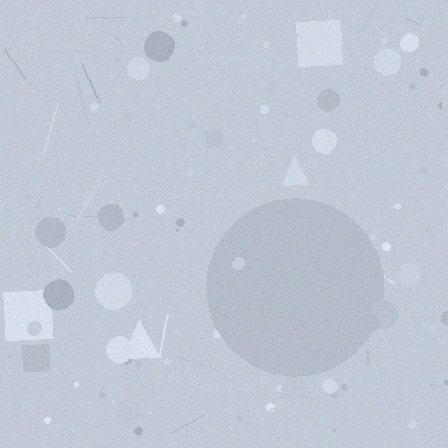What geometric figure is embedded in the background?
A circle is embedded in the background.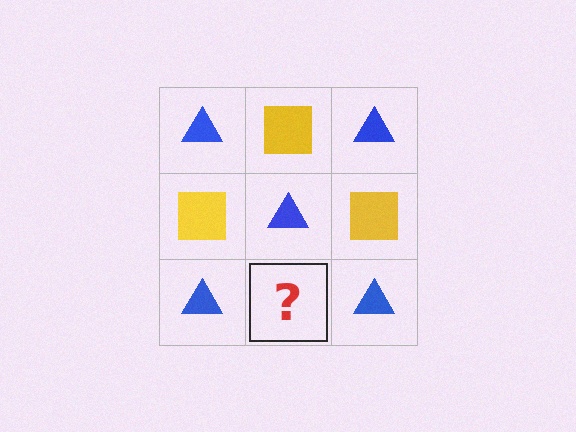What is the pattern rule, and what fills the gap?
The rule is that it alternates blue triangle and yellow square in a checkerboard pattern. The gap should be filled with a yellow square.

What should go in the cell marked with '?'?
The missing cell should contain a yellow square.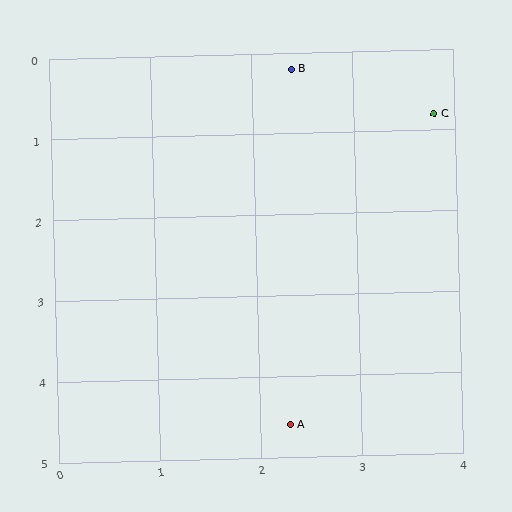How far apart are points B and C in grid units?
Points B and C are about 1.5 grid units apart.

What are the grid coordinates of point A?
Point A is at approximately (2.3, 4.6).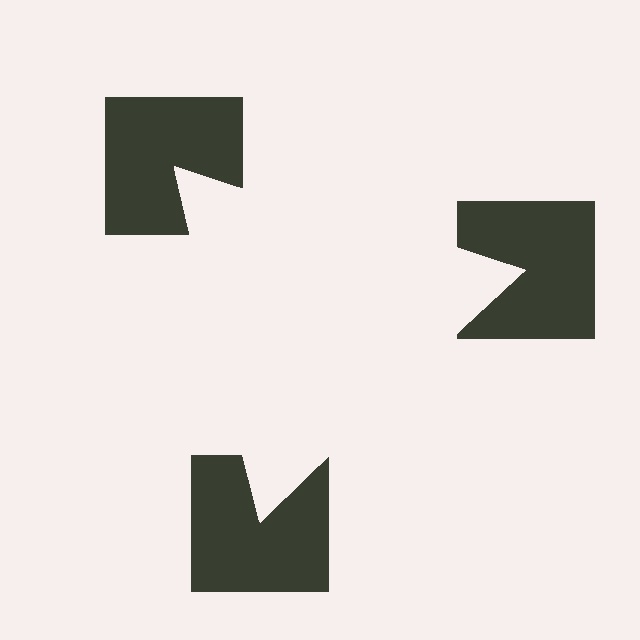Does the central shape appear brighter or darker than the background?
It typically appears slightly brighter than the background, even though no actual brightness change is drawn.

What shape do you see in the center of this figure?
An illusory triangle — its edges are inferred from the aligned wedge cuts in the notched squares, not physically drawn.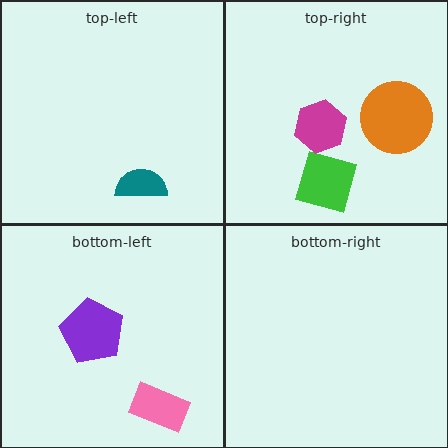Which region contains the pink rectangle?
The bottom-left region.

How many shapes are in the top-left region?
1.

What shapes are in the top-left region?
The teal semicircle.